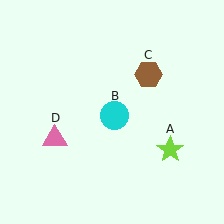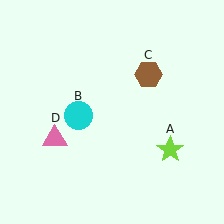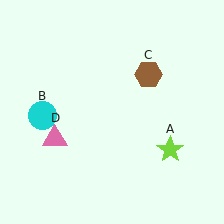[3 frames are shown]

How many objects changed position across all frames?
1 object changed position: cyan circle (object B).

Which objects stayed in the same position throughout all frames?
Lime star (object A) and brown hexagon (object C) and pink triangle (object D) remained stationary.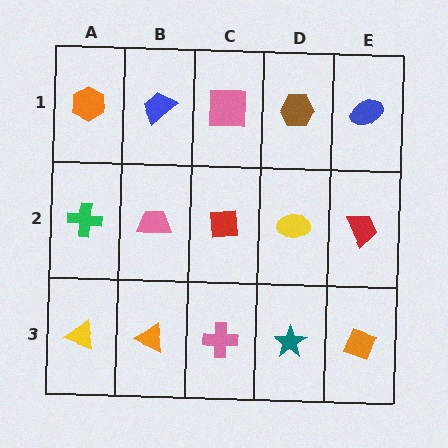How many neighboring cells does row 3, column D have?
3.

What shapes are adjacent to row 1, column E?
A red trapezoid (row 2, column E), a brown hexagon (row 1, column D).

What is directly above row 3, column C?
A red square.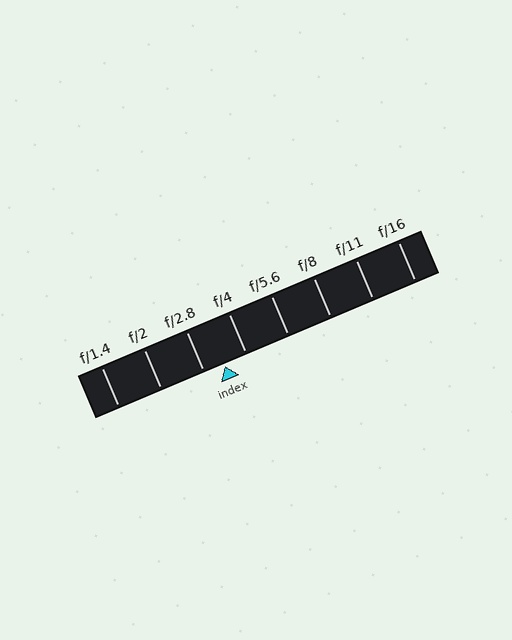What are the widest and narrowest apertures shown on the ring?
The widest aperture shown is f/1.4 and the narrowest is f/16.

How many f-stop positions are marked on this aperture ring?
There are 8 f-stop positions marked.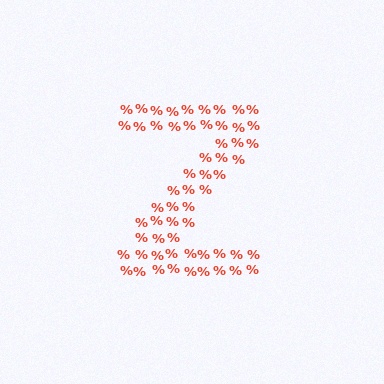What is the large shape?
The large shape is the letter Z.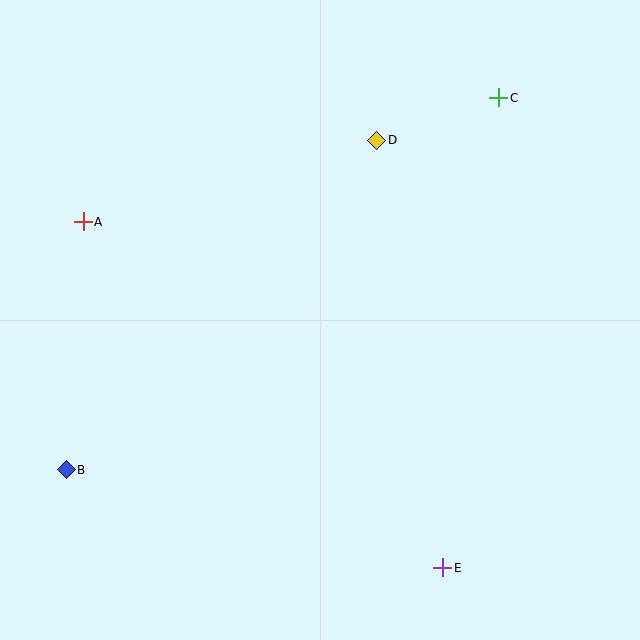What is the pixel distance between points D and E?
The distance between D and E is 432 pixels.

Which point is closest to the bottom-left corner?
Point B is closest to the bottom-left corner.